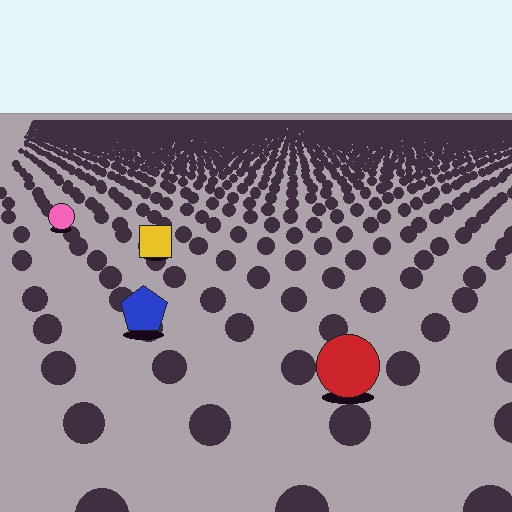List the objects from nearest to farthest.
From nearest to farthest: the red circle, the blue pentagon, the yellow square, the pink circle.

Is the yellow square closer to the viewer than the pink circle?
Yes. The yellow square is closer — you can tell from the texture gradient: the ground texture is coarser near it.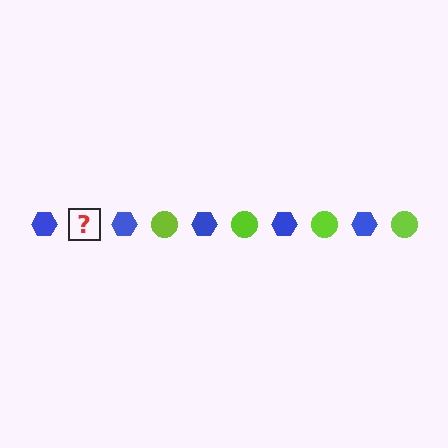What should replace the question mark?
The question mark should be replaced with a lime circle.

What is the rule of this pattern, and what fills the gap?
The rule is that the pattern alternates between blue hexagon and lime circle. The gap should be filled with a lime circle.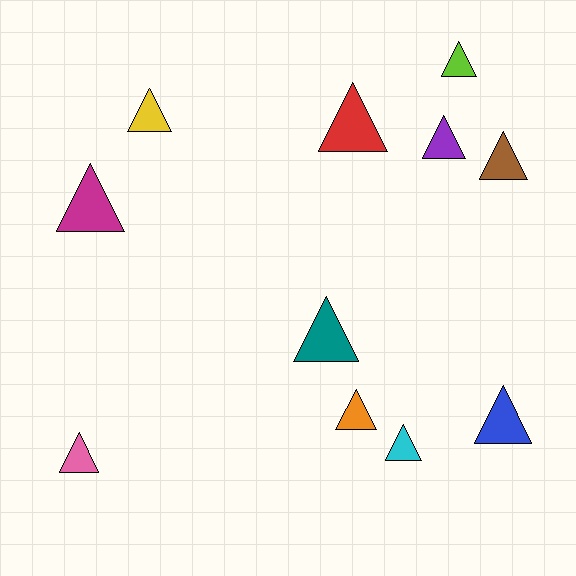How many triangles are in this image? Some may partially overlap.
There are 11 triangles.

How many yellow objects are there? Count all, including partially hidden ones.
There is 1 yellow object.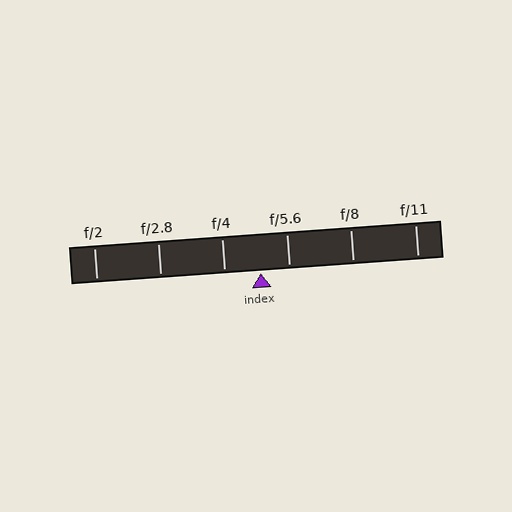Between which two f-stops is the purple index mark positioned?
The index mark is between f/4 and f/5.6.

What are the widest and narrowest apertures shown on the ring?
The widest aperture shown is f/2 and the narrowest is f/11.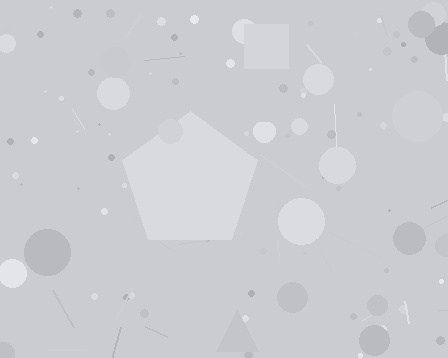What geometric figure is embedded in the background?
A pentagon is embedded in the background.